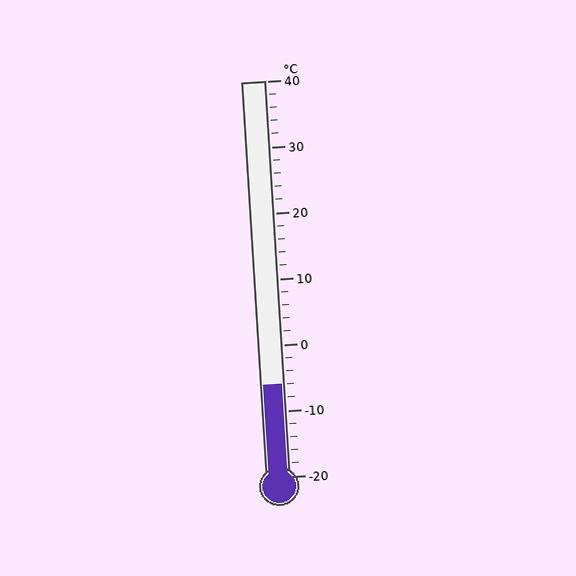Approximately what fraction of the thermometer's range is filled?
The thermometer is filled to approximately 25% of its range.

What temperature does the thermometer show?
The thermometer shows approximately -6°C.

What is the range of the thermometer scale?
The thermometer scale ranges from -20°C to 40°C.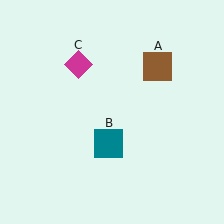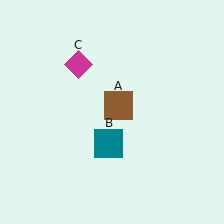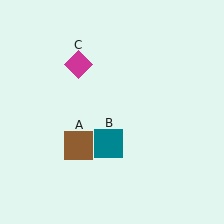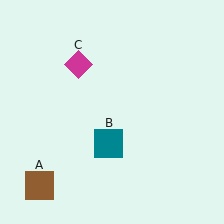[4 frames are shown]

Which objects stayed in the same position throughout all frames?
Teal square (object B) and magenta diamond (object C) remained stationary.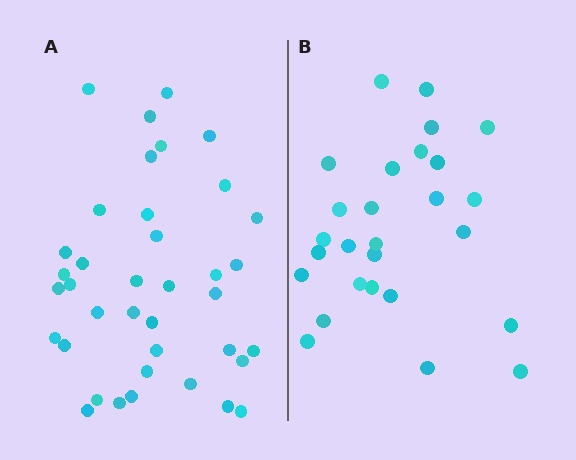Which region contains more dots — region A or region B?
Region A (the left region) has more dots.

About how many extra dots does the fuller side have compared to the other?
Region A has roughly 12 or so more dots than region B.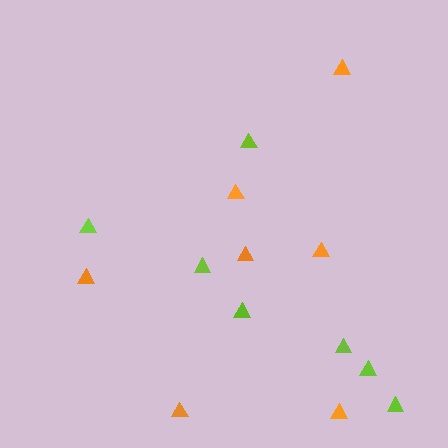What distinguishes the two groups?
There are 2 groups: one group of lime triangles (7) and one group of orange triangles (7).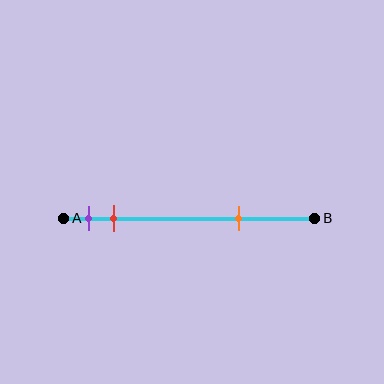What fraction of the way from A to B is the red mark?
The red mark is approximately 20% (0.2) of the way from A to B.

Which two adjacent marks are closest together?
The purple and red marks are the closest adjacent pair.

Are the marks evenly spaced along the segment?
No, the marks are not evenly spaced.